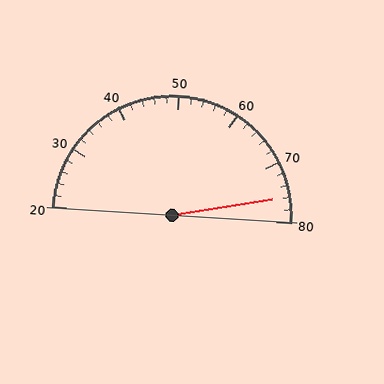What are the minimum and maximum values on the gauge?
The gauge ranges from 20 to 80.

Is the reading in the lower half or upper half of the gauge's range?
The reading is in the upper half of the range (20 to 80).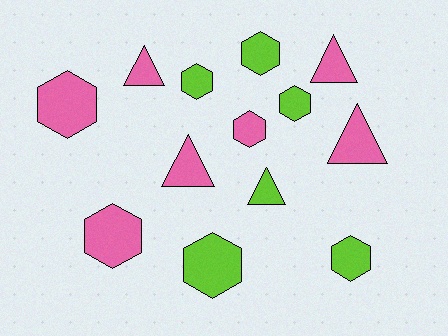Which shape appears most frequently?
Hexagon, with 8 objects.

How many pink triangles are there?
There are 4 pink triangles.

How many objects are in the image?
There are 13 objects.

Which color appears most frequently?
Pink, with 7 objects.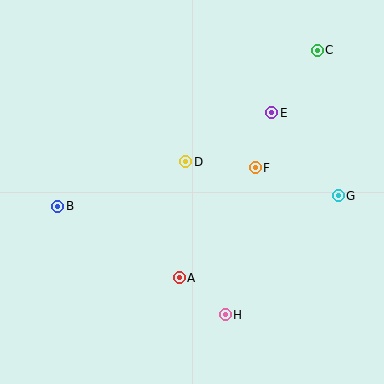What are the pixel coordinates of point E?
Point E is at (272, 113).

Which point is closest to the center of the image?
Point D at (186, 162) is closest to the center.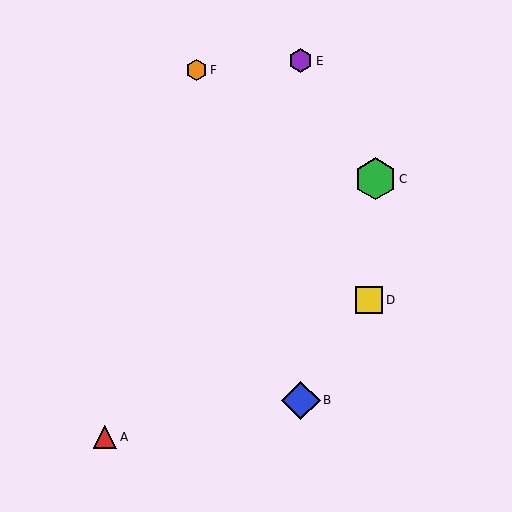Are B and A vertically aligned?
No, B is at x≈301 and A is at x≈105.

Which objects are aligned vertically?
Objects B, E are aligned vertically.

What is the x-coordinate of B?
Object B is at x≈301.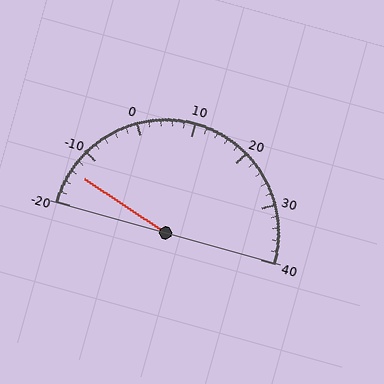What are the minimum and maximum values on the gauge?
The gauge ranges from -20 to 40.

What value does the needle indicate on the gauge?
The needle indicates approximately -14.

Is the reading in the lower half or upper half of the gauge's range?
The reading is in the lower half of the range (-20 to 40).